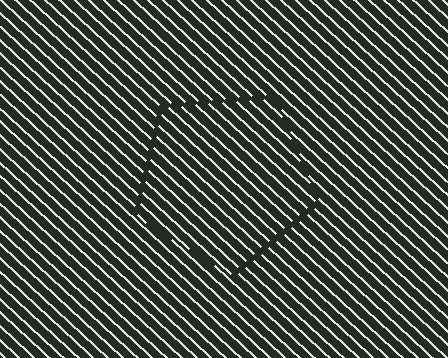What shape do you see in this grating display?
An illusory pentagon. The interior of the shape contains the same grating, shifted by half a period — the contour is defined by the phase discontinuity where line-ends from the inner and outer gratings abut.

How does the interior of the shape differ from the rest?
The interior of the shape contains the same grating, shifted by half a period — the contour is defined by the phase discontinuity where line-ends from the inner and outer gratings abut.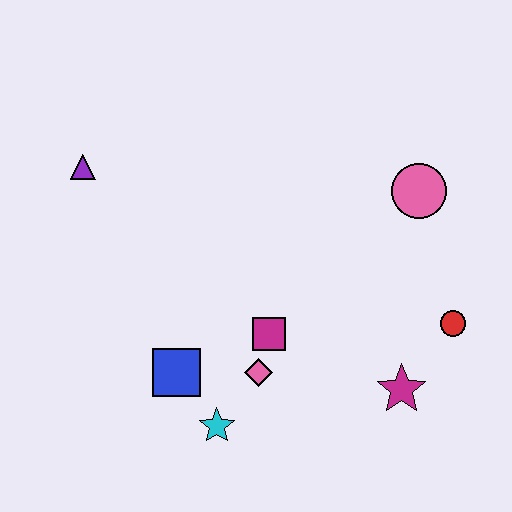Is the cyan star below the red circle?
Yes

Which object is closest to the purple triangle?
The blue square is closest to the purple triangle.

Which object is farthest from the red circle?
The purple triangle is farthest from the red circle.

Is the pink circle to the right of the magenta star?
Yes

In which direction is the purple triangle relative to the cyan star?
The purple triangle is above the cyan star.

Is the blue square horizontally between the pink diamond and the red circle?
No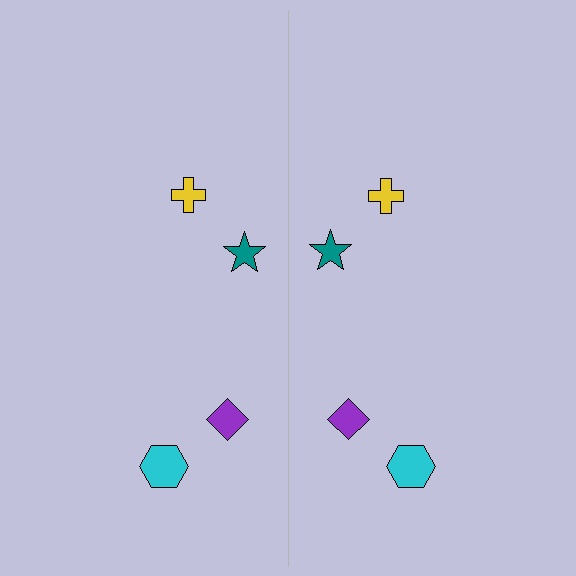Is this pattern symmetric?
Yes, this pattern has bilateral (reflection) symmetry.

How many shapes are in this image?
There are 8 shapes in this image.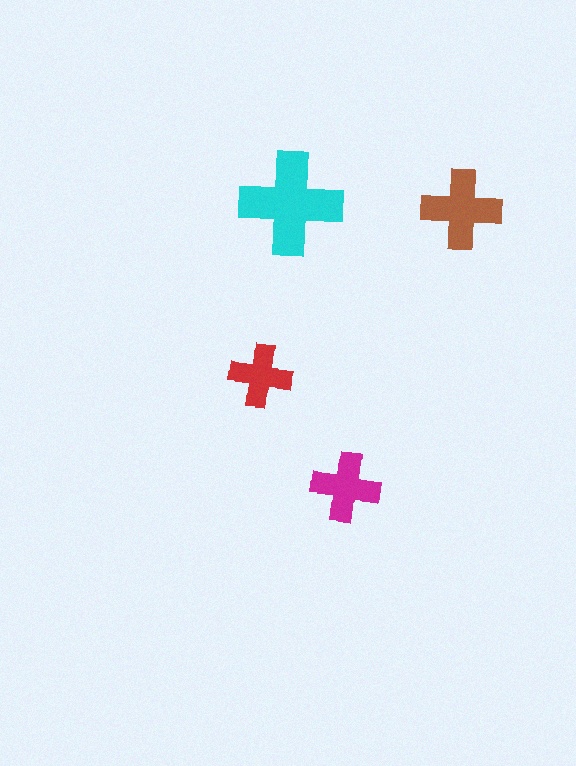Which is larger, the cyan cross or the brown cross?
The cyan one.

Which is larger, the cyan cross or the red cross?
The cyan one.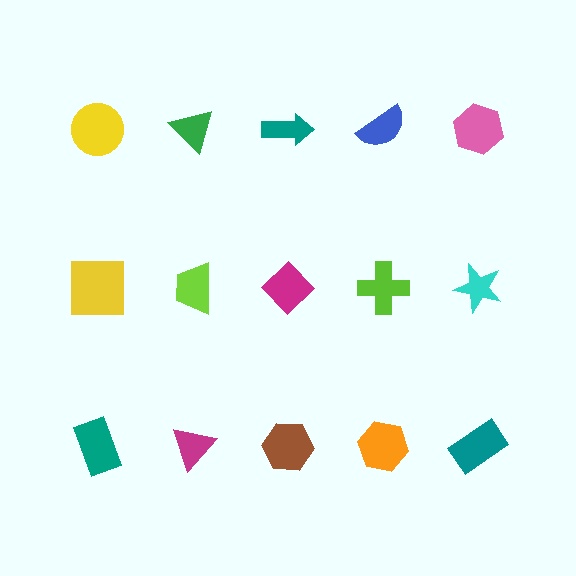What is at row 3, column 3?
A brown hexagon.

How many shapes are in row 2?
5 shapes.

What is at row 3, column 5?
A teal rectangle.